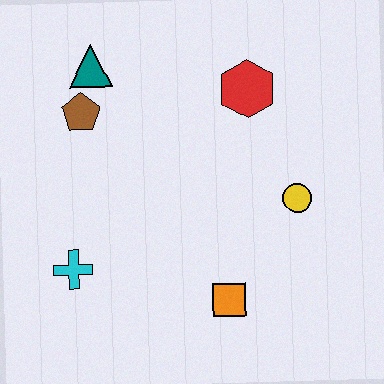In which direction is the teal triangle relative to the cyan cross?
The teal triangle is above the cyan cross.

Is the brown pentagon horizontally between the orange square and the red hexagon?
No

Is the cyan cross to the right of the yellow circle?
No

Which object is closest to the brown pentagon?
The teal triangle is closest to the brown pentagon.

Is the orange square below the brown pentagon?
Yes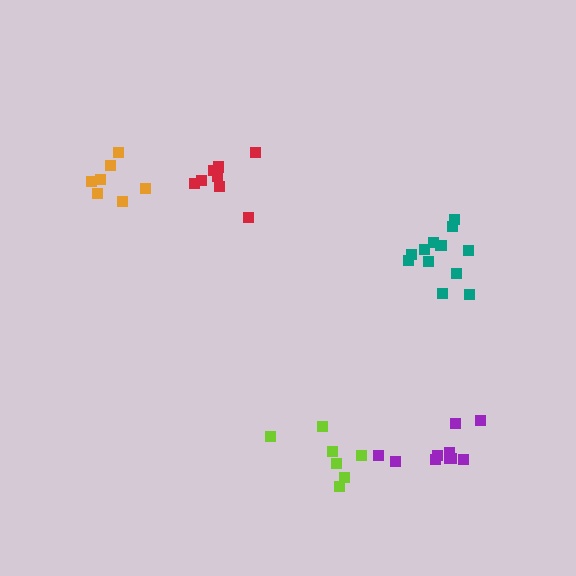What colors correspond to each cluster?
The clusters are colored: lime, teal, red, purple, orange.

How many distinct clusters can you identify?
There are 5 distinct clusters.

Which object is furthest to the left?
The orange cluster is leftmost.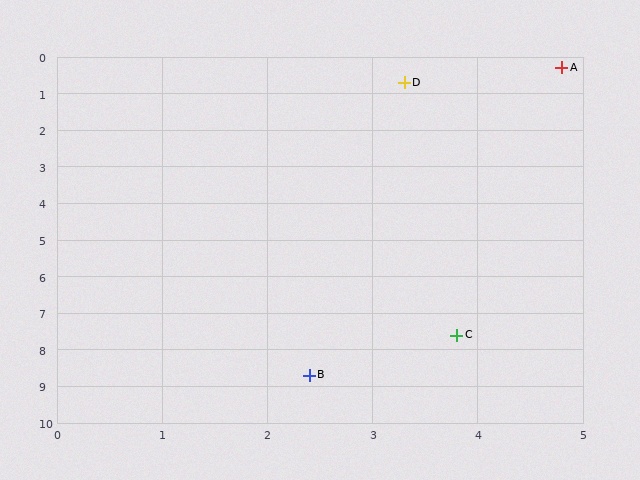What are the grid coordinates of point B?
Point B is at approximately (2.4, 8.7).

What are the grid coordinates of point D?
Point D is at approximately (3.3, 0.7).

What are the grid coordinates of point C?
Point C is at approximately (3.8, 7.6).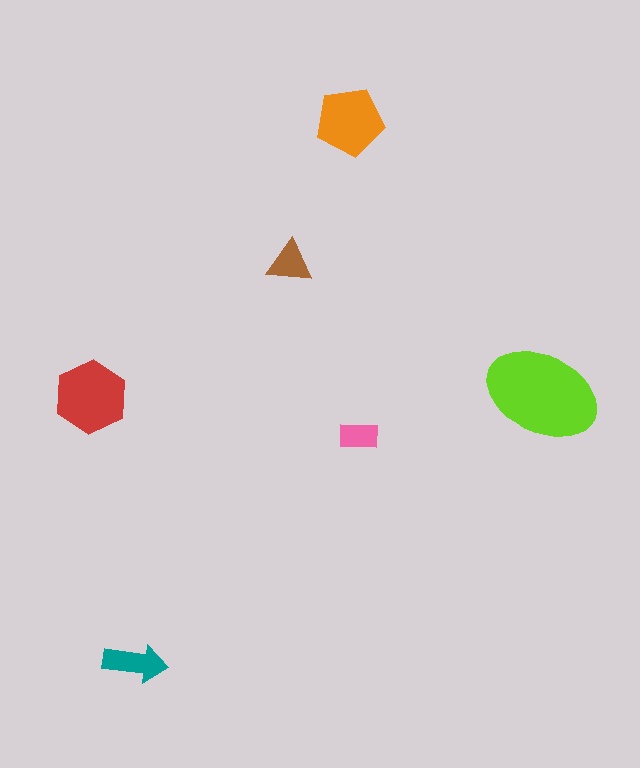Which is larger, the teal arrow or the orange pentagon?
The orange pentagon.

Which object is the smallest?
The pink rectangle.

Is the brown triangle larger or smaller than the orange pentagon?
Smaller.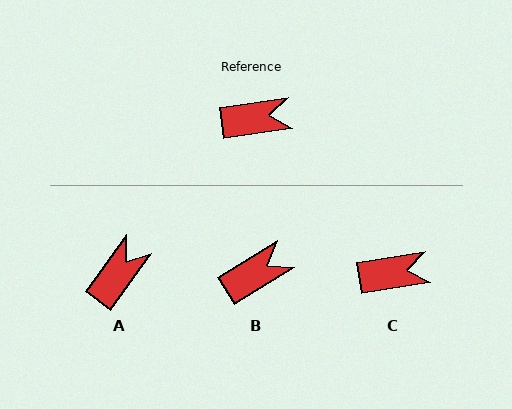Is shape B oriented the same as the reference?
No, it is off by about 23 degrees.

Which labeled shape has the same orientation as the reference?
C.